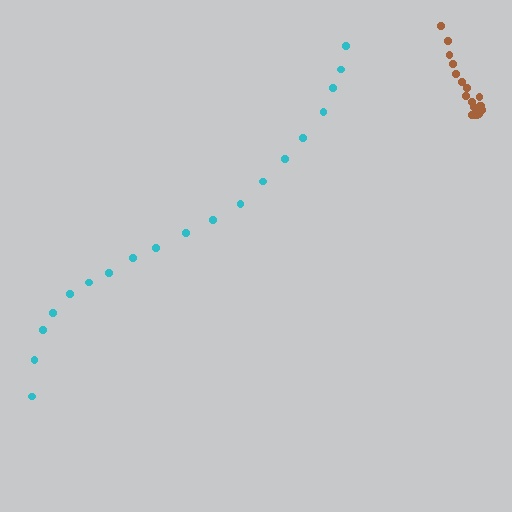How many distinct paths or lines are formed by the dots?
There are 2 distinct paths.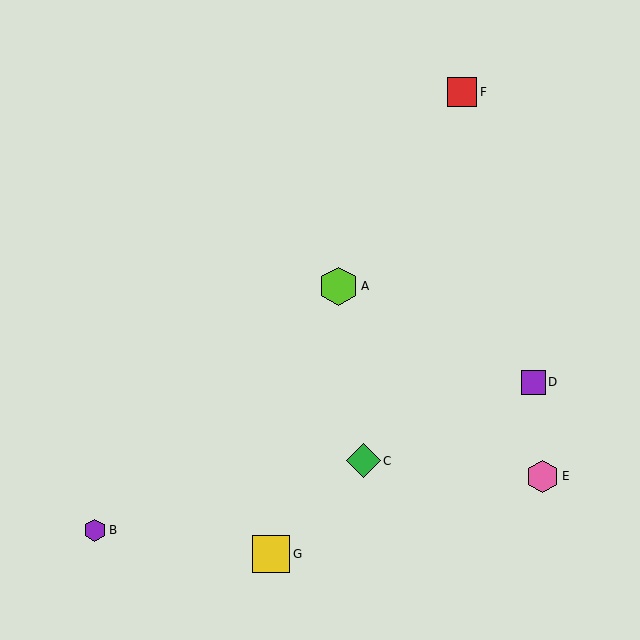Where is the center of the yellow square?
The center of the yellow square is at (271, 554).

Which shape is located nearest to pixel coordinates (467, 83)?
The red square (labeled F) at (462, 92) is nearest to that location.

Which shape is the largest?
The lime hexagon (labeled A) is the largest.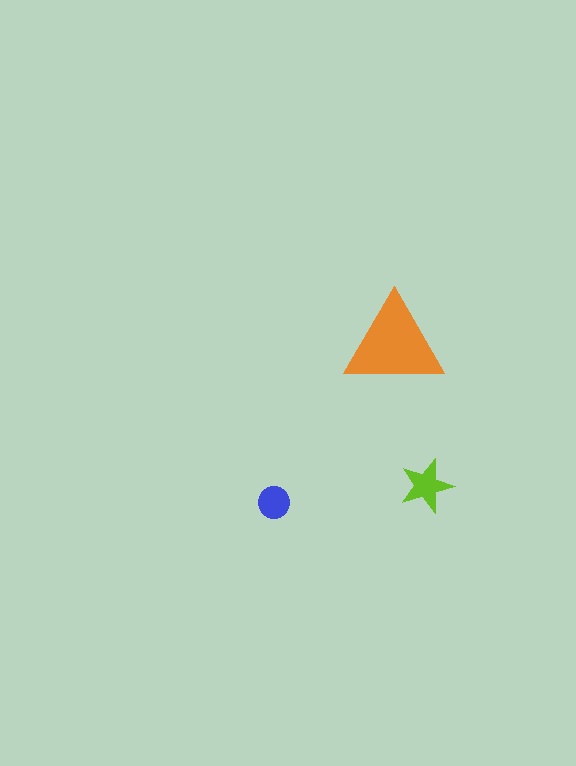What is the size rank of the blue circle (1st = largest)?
3rd.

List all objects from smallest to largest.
The blue circle, the lime star, the orange triangle.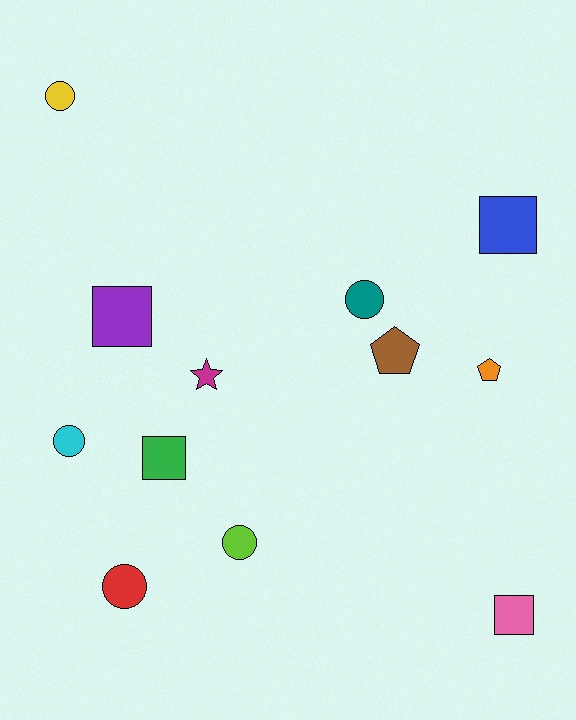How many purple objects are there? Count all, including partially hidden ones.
There is 1 purple object.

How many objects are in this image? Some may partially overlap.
There are 12 objects.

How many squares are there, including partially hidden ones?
There are 4 squares.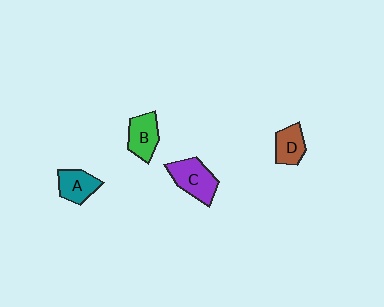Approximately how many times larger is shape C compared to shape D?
Approximately 1.5 times.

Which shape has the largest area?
Shape C (purple).